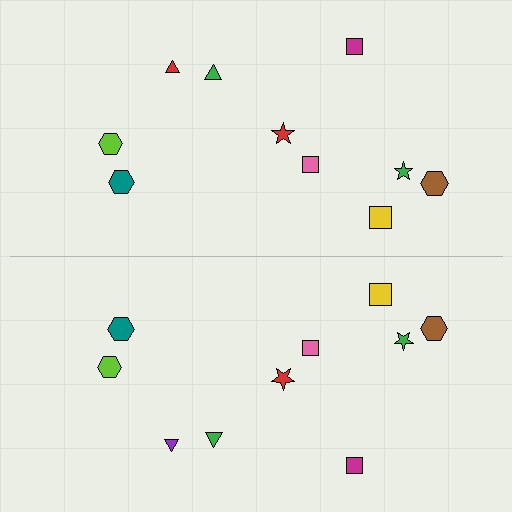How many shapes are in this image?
There are 20 shapes in this image.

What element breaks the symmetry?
The purple triangle on the bottom side breaks the symmetry — its mirror counterpart is red.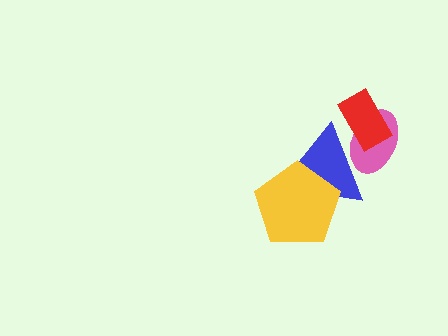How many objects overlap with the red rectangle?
2 objects overlap with the red rectangle.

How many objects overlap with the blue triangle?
3 objects overlap with the blue triangle.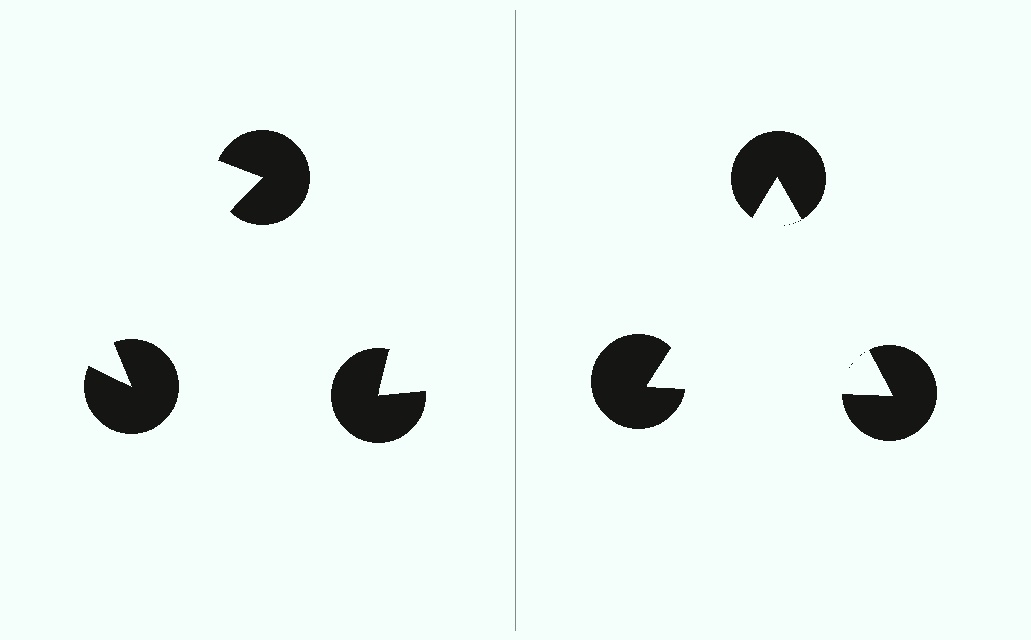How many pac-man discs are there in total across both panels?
6 — 3 on each side.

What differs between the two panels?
The pac-man discs are positioned identically on both sides; only the wedge orientations differ. On the right they align to a triangle; on the left they are misaligned.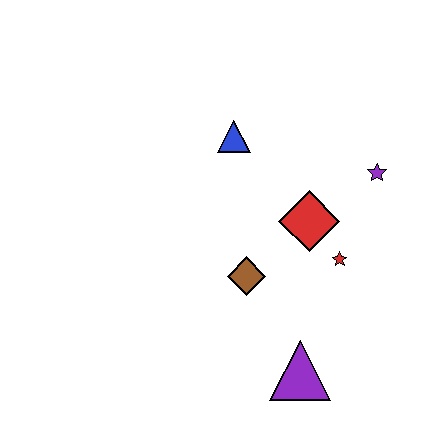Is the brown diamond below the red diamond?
Yes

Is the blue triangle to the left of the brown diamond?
Yes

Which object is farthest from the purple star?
The purple triangle is farthest from the purple star.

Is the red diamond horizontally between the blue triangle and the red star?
Yes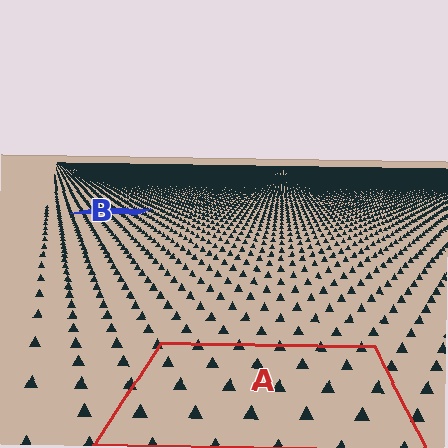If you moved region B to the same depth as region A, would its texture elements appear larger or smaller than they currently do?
They would appear larger. At a closer depth, the same texture elements are projected at a bigger on-screen size.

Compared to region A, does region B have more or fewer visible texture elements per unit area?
Region B has more texture elements per unit area — they are packed more densely because it is farther away.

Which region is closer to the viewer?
Region A is closer. The texture elements there are larger and more spread out.